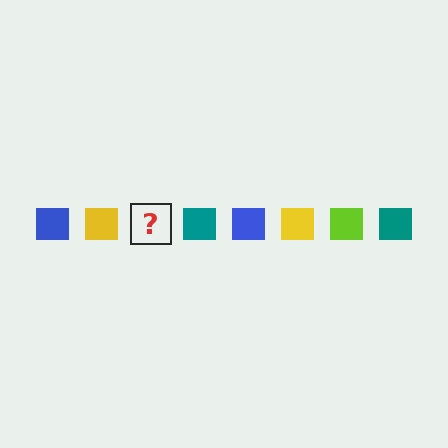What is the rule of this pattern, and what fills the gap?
The rule is that the pattern cycles through blue, yellow, lime, teal squares. The gap should be filled with a lime square.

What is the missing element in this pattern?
The missing element is a lime square.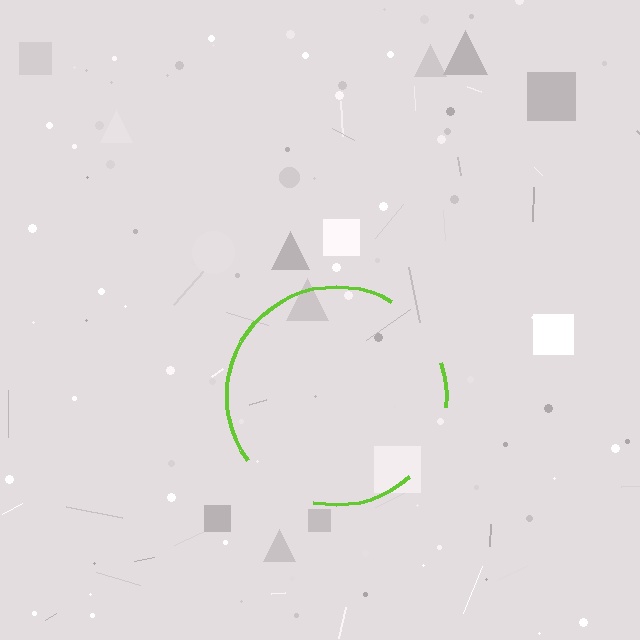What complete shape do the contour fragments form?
The contour fragments form a circle.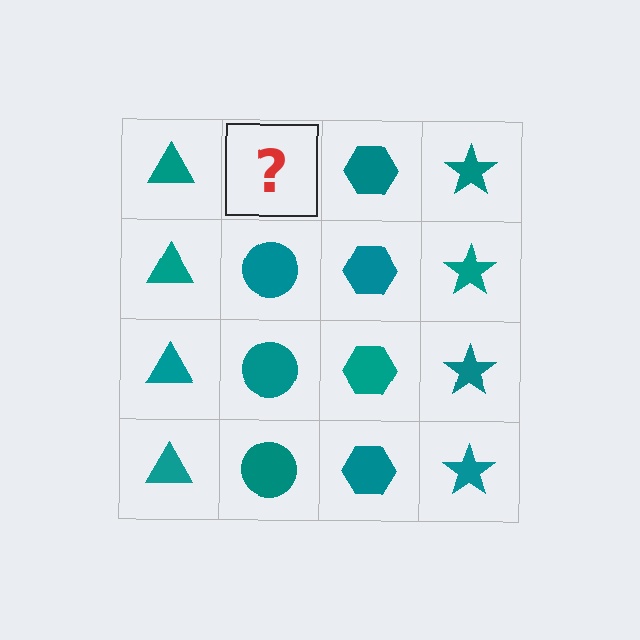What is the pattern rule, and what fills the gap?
The rule is that each column has a consistent shape. The gap should be filled with a teal circle.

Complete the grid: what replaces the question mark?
The question mark should be replaced with a teal circle.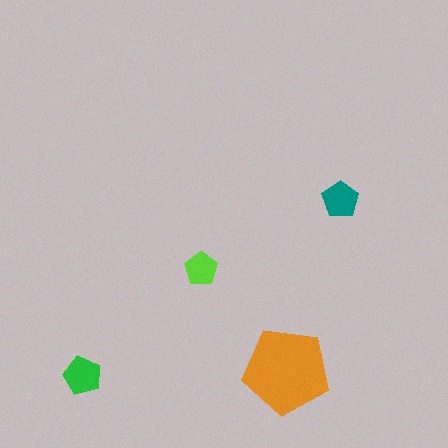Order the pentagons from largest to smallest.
the orange one, the green one, the teal one, the lime one.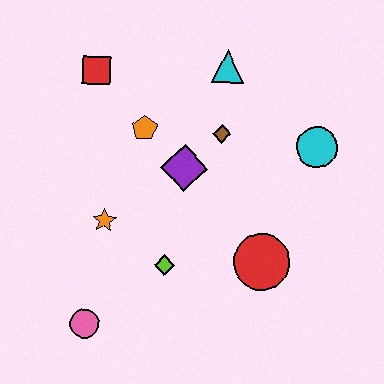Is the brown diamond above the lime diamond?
Yes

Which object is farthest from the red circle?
The red square is farthest from the red circle.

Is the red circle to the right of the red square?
Yes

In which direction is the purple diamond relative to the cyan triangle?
The purple diamond is below the cyan triangle.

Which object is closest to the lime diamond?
The orange star is closest to the lime diamond.